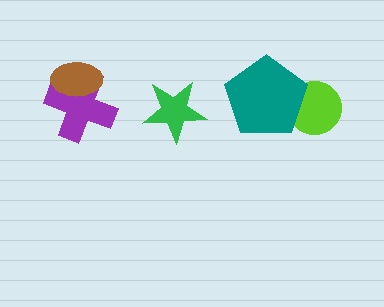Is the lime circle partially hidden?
Yes, it is partially covered by another shape.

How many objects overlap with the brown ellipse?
1 object overlaps with the brown ellipse.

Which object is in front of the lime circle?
The teal pentagon is in front of the lime circle.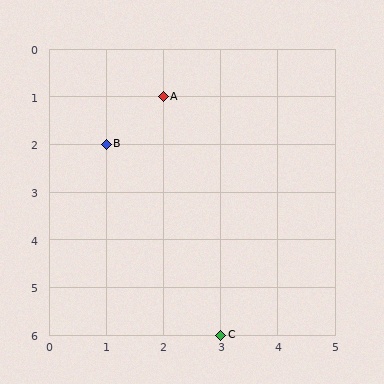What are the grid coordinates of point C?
Point C is at grid coordinates (3, 6).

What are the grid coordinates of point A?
Point A is at grid coordinates (2, 1).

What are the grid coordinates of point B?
Point B is at grid coordinates (1, 2).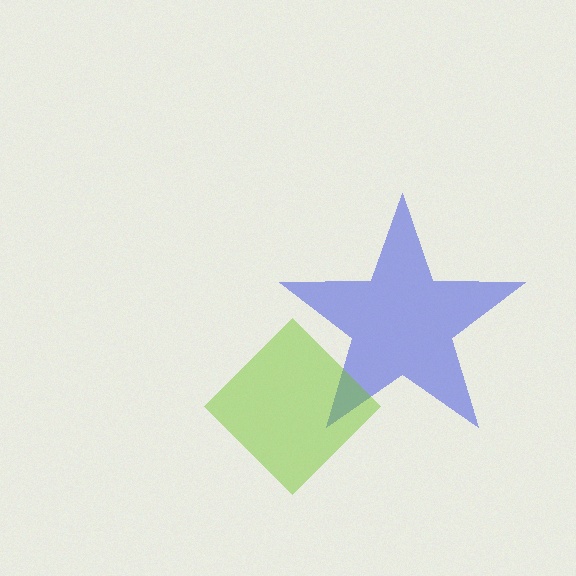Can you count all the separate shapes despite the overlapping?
Yes, there are 2 separate shapes.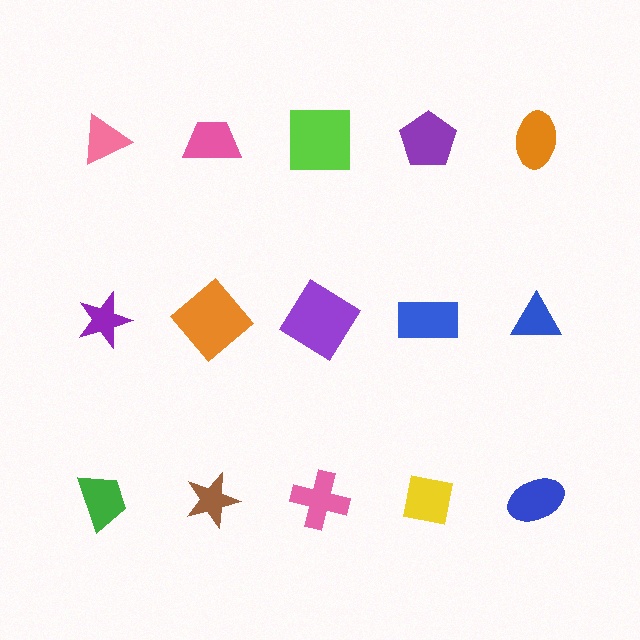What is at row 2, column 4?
A blue rectangle.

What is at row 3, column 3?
A pink cross.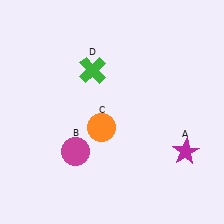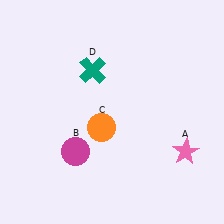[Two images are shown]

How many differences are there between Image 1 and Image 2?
There are 2 differences between the two images.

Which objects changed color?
A changed from magenta to pink. D changed from green to teal.